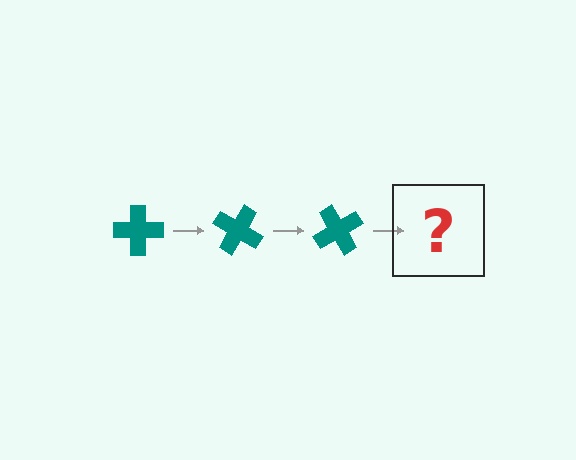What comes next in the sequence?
The next element should be a teal cross rotated 90 degrees.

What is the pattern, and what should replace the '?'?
The pattern is that the cross rotates 30 degrees each step. The '?' should be a teal cross rotated 90 degrees.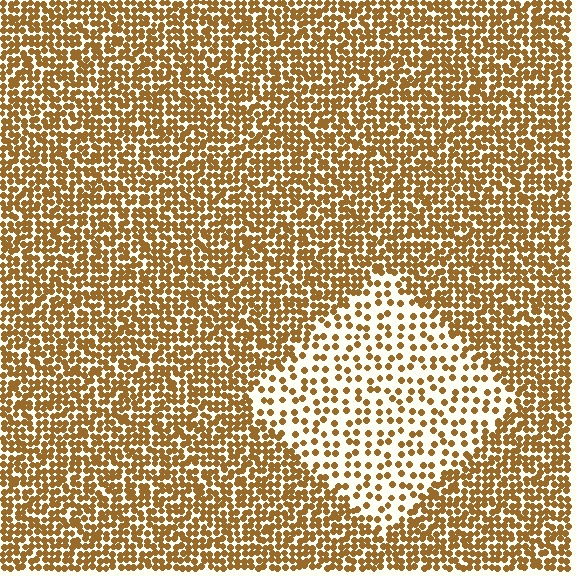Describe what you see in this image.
The image contains small brown elements arranged at two different densities. A diamond-shaped region is visible where the elements are less densely packed than the surrounding area.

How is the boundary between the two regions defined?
The boundary is defined by a change in element density (approximately 2.4x ratio). All elements are the same color, size, and shape.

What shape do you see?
I see a diamond.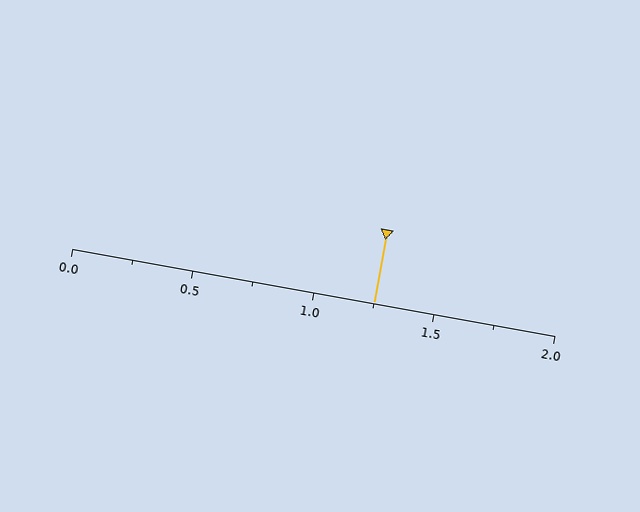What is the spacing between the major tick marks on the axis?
The major ticks are spaced 0.5 apart.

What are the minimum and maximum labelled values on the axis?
The axis runs from 0.0 to 2.0.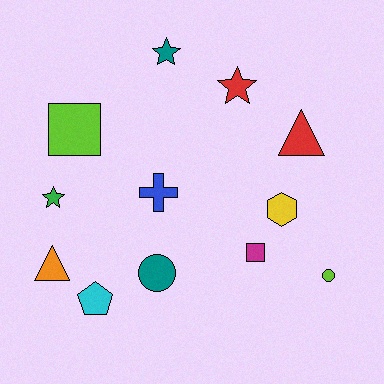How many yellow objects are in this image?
There is 1 yellow object.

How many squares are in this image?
There are 2 squares.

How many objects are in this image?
There are 12 objects.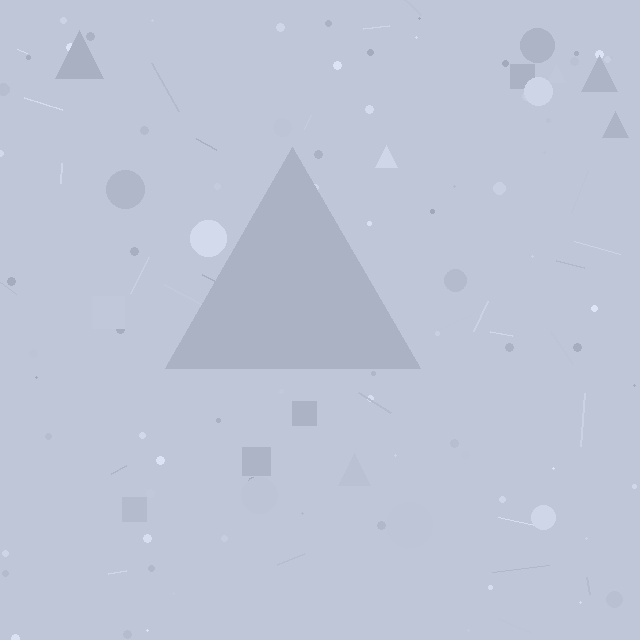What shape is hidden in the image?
A triangle is hidden in the image.